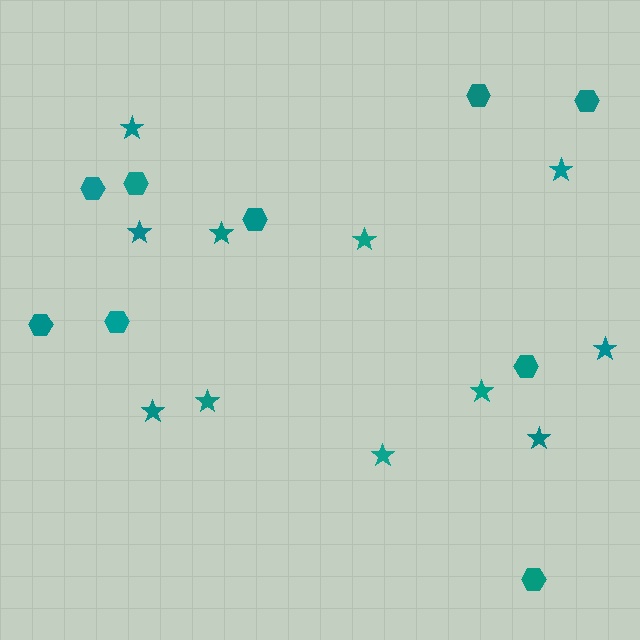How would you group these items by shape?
There are 2 groups: one group of stars (11) and one group of hexagons (9).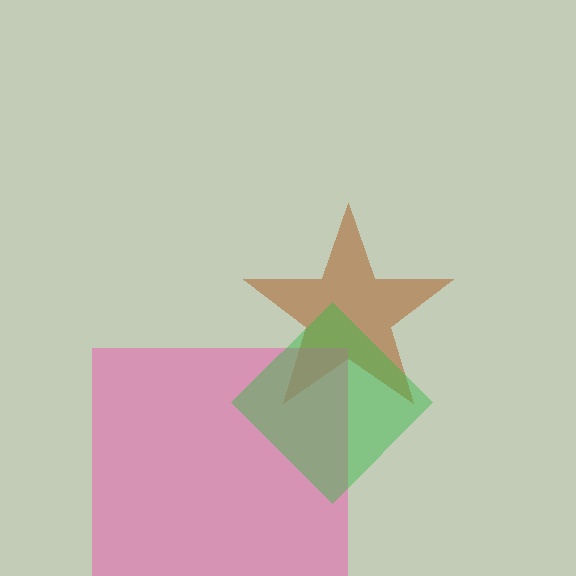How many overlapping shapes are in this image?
There are 3 overlapping shapes in the image.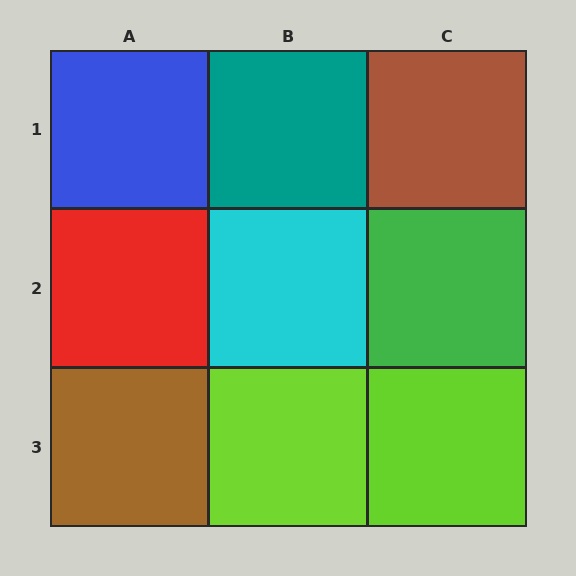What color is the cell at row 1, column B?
Teal.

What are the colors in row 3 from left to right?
Brown, lime, lime.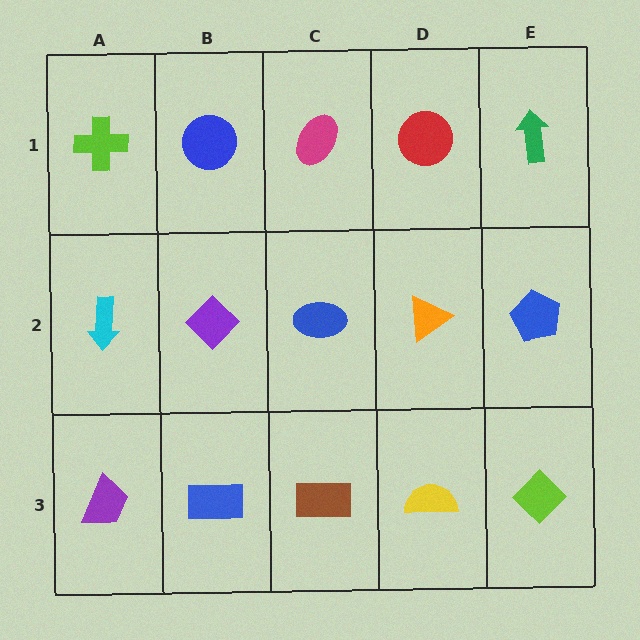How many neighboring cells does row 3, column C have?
3.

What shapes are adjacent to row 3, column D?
An orange triangle (row 2, column D), a brown rectangle (row 3, column C), a lime diamond (row 3, column E).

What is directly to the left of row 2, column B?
A cyan arrow.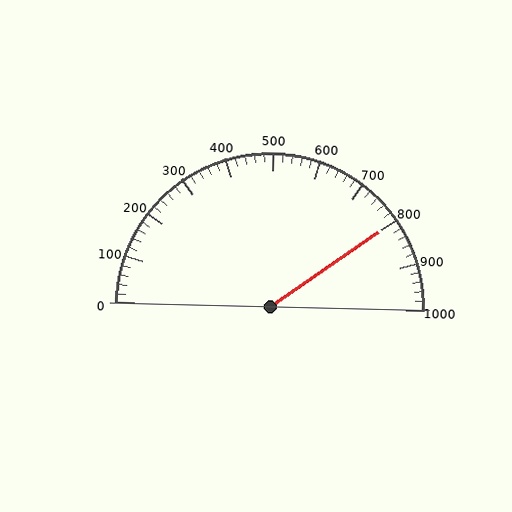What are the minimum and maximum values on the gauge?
The gauge ranges from 0 to 1000.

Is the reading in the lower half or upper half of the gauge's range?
The reading is in the upper half of the range (0 to 1000).